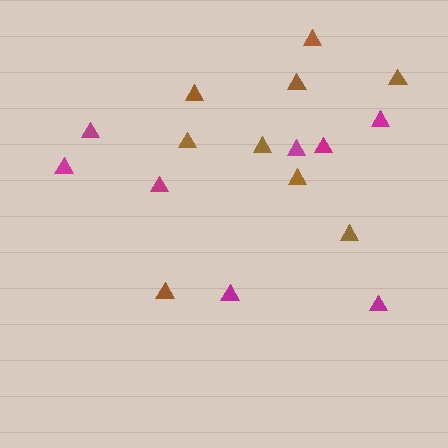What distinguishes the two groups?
There are 2 groups: one group of brown triangles (9) and one group of magenta triangles (8).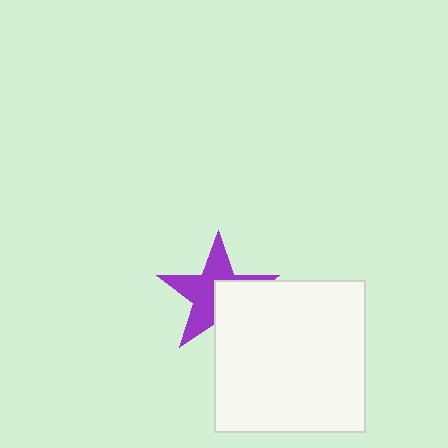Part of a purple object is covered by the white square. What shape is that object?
It is a star.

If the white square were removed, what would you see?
You would see the complete purple star.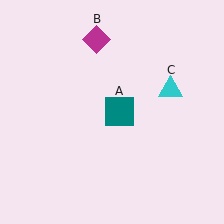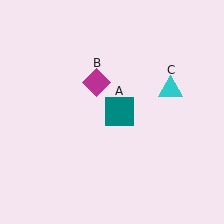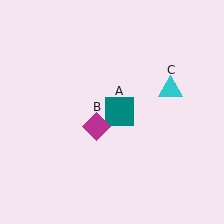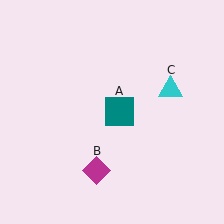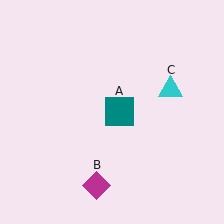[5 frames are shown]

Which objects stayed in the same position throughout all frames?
Teal square (object A) and cyan triangle (object C) remained stationary.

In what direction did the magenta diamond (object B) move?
The magenta diamond (object B) moved down.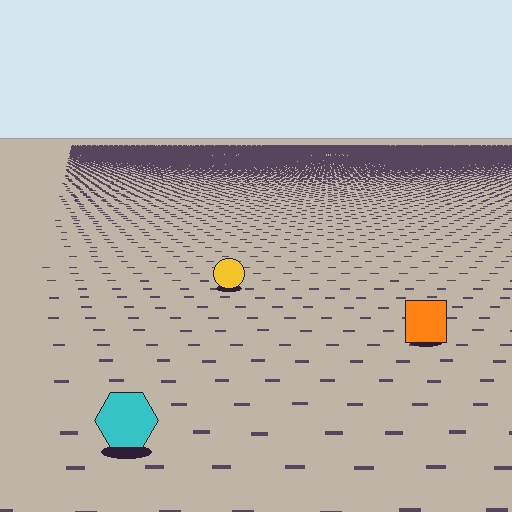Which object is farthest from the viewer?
The yellow circle is farthest from the viewer. It appears smaller and the ground texture around it is denser.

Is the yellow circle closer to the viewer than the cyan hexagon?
No. The cyan hexagon is closer — you can tell from the texture gradient: the ground texture is coarser near it.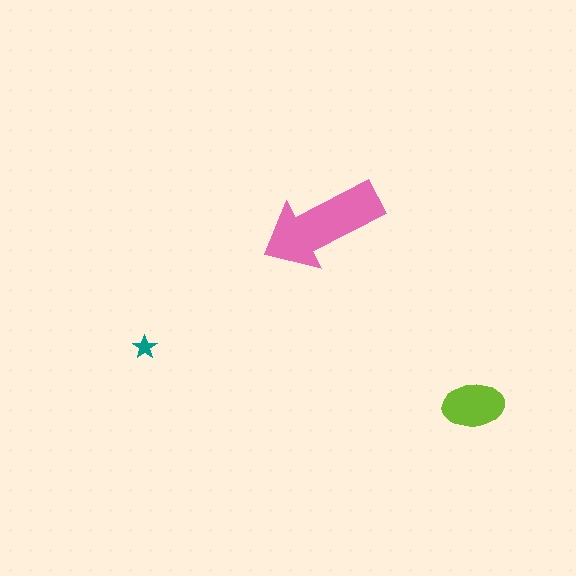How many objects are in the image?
There are 3 objects in the image.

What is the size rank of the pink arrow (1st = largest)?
1st.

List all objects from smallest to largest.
The teal star, the lime ellipse, the pink arrow.